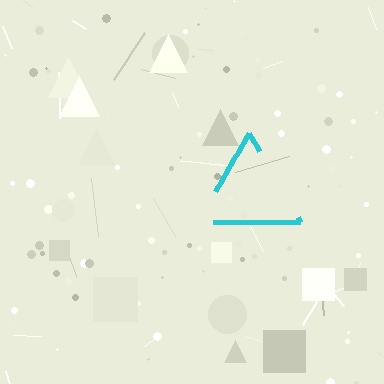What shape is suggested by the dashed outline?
The dashed outline suggests a triangle.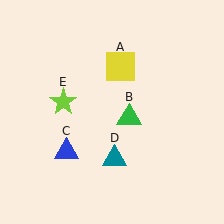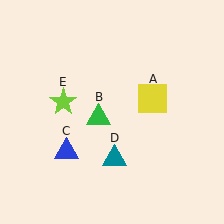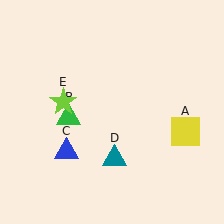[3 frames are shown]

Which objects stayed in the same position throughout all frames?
Blue triangle (object C) and teal triangle (object D) and lime star (object E) remained stationary.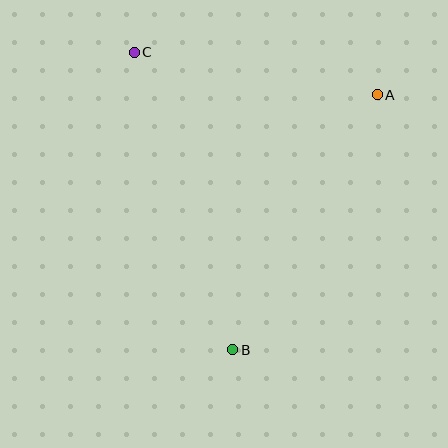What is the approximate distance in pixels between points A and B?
The distance between A and B is approximately 293 pixels.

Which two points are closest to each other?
Points A and C are closest to each other.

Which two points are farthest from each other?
Points B and C are farthest from each other.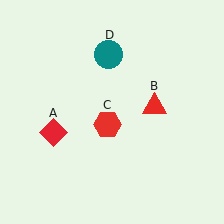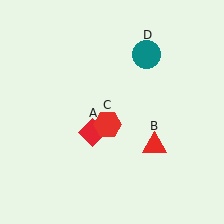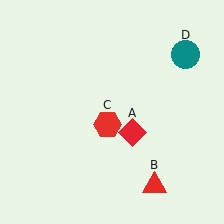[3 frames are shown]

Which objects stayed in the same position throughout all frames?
Red hexagon (object C) remained stationary.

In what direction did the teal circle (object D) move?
The teal circle (object D) moved right.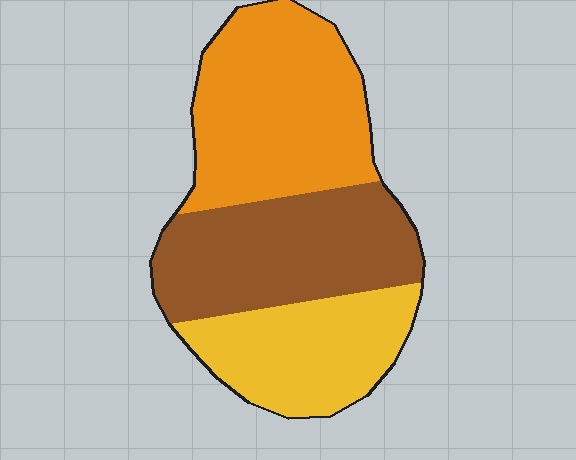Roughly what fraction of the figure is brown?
Brown takes up about one third (1/3) of the figure.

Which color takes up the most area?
Orange, at roughly 40%.